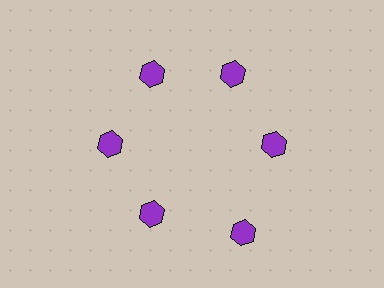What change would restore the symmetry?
The symmetry would be restored by moving it inward, back onto the ring so that all 6 hexagons sit at equal angles and equal distance from the center.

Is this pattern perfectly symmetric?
No. The 6 purple hexagons are arranged in a ring, but one element near the 5 o'clock position is pushed outward from the center, breaking the 6-fold rotational symmetry.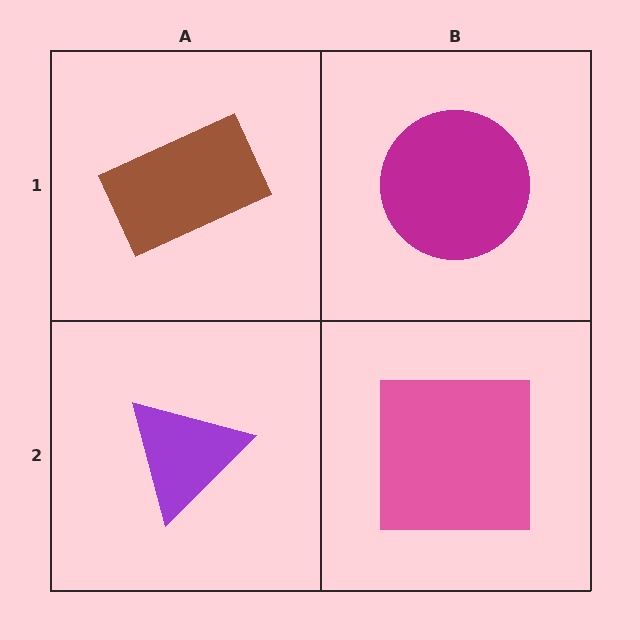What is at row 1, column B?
A magenta circle.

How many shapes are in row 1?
2 shapes.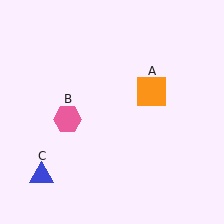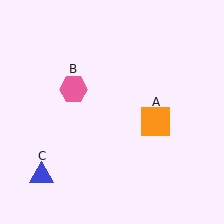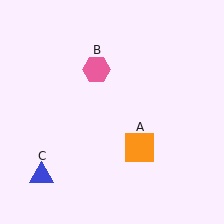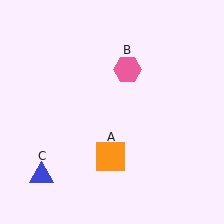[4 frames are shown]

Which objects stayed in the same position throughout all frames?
Blue triangle (object C) remained stationary.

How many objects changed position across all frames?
2 objects changed position: orange square (object A), pink hexagon (object B).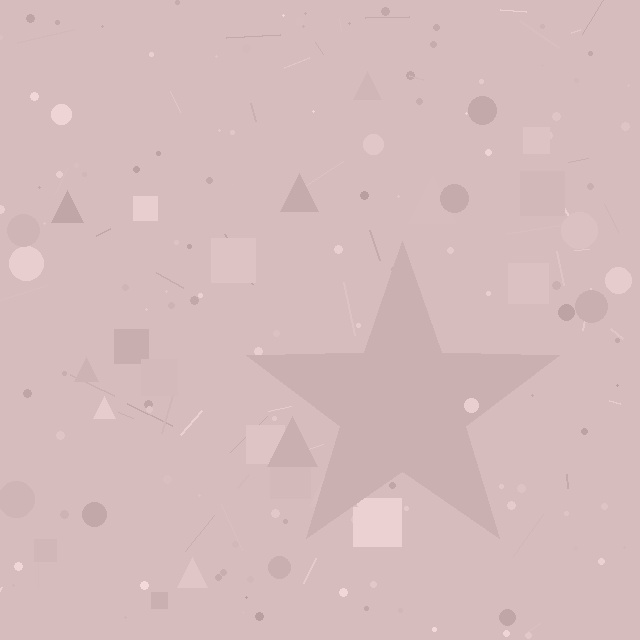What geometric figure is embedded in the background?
A star is embedded in the background.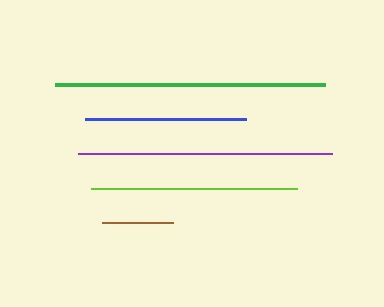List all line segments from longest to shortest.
From longest to shortest: green, purple, lime, blue, brown.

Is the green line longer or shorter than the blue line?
The green line is longer than the blue line.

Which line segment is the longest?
The green line is the longest at approximately 270 pixels.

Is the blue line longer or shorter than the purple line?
The purple line is longer than the blue line.